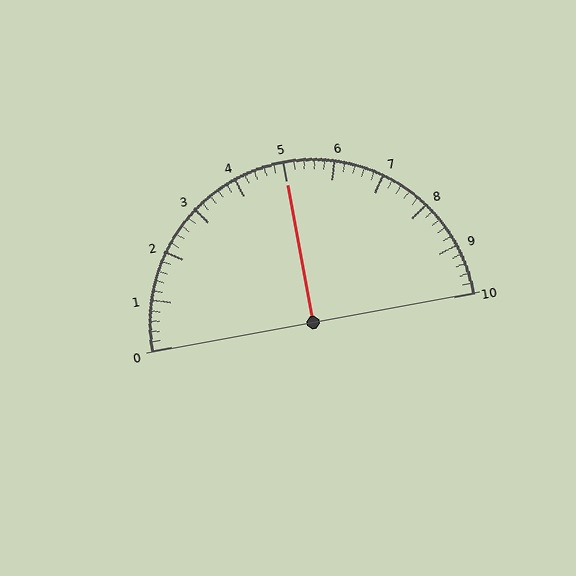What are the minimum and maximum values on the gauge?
The gauge ranges from 0 to 10.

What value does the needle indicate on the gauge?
The needle indicates approximately 5.0.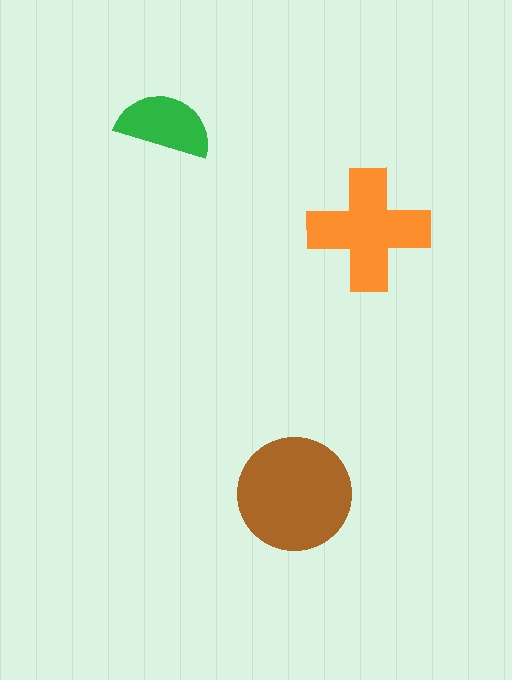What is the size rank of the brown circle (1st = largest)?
1st.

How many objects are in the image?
There are 3 objects in the image.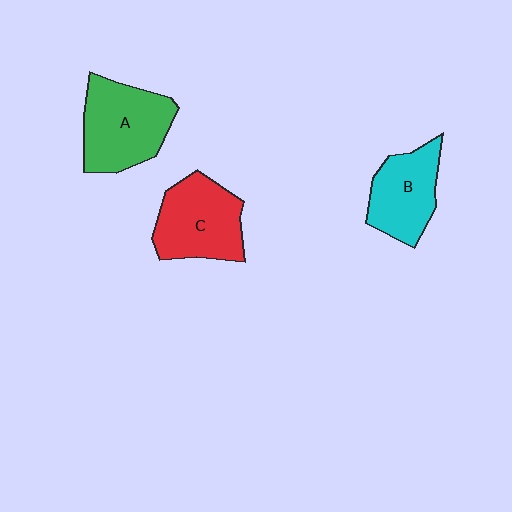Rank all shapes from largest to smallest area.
From largest to smallest: A (green), C (red), B (cyan).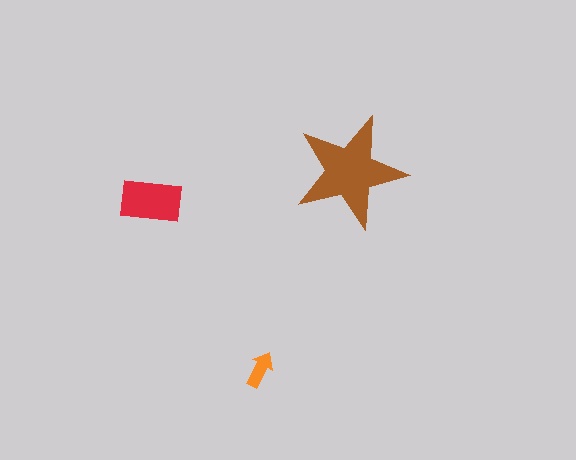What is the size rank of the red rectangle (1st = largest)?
2nd.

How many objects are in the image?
There are 3 objects in the image.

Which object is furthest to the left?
The red rectangle is leftmost.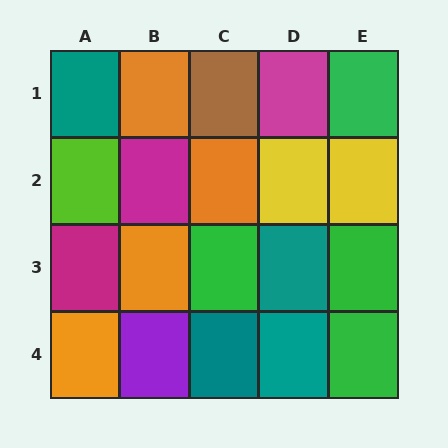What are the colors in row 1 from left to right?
Teal, orange, brown, magenta, green.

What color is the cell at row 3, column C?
Green.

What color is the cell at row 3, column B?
Orange.